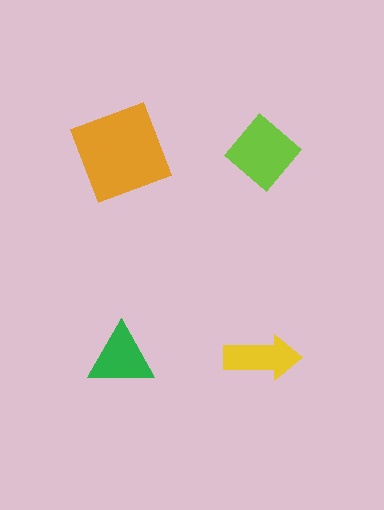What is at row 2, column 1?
A green triangle.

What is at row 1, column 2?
A lime diamond.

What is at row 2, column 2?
A yellow arrow.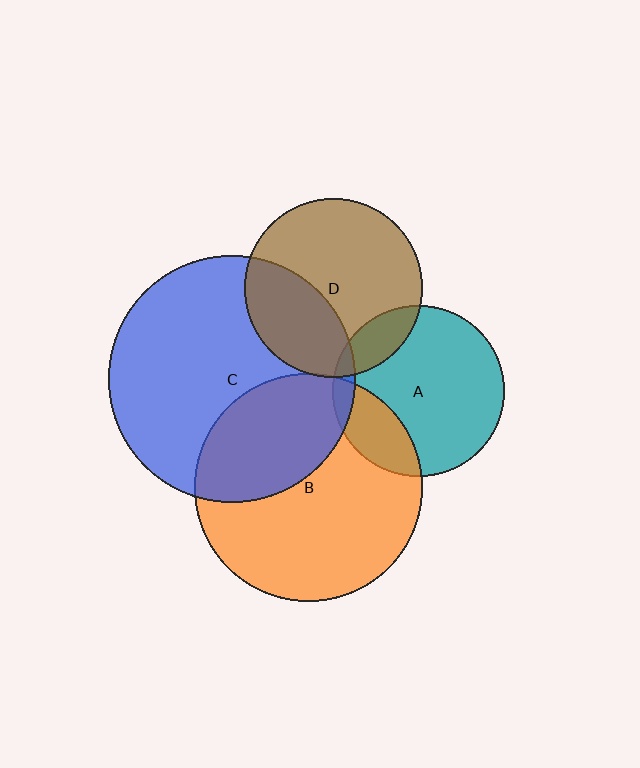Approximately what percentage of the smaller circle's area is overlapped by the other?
Approximately 35%.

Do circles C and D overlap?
Yes.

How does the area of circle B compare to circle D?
Approximately 1.6 times.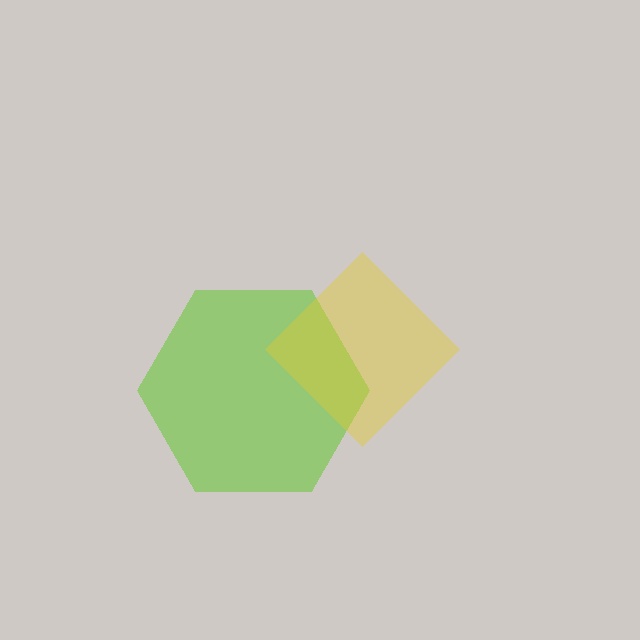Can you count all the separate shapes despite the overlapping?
Yes, there are 2 separate shapes.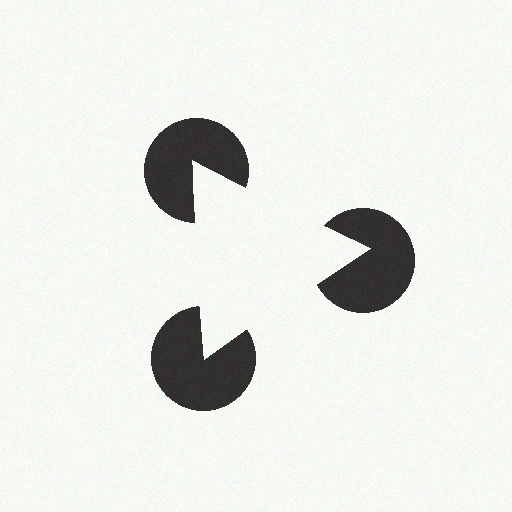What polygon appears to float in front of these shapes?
An illusory triangle — its edges are inferred from the aligned wedge cuts in the pac-man discs, not physically drawn.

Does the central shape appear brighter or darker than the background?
It typically appears slightly brighter than the background, even though no actual brightness change is drawn.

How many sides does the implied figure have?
3 sides.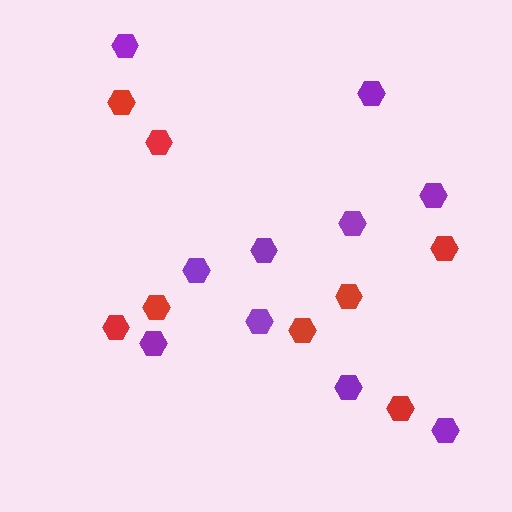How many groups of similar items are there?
There are 2 groups: one group of red hexagons (8) and one group of purple hexagons (10).